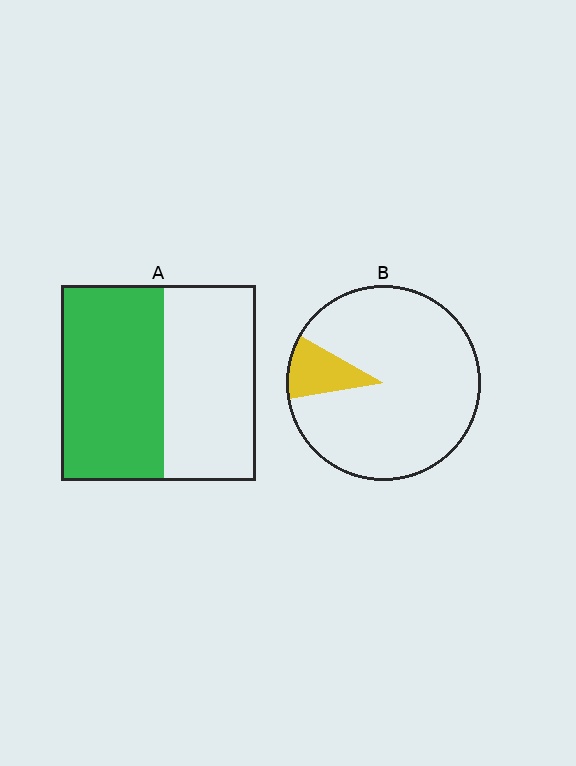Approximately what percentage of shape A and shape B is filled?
A is approximately 55% and B is approximately 10%.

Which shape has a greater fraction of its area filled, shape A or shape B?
Shape A.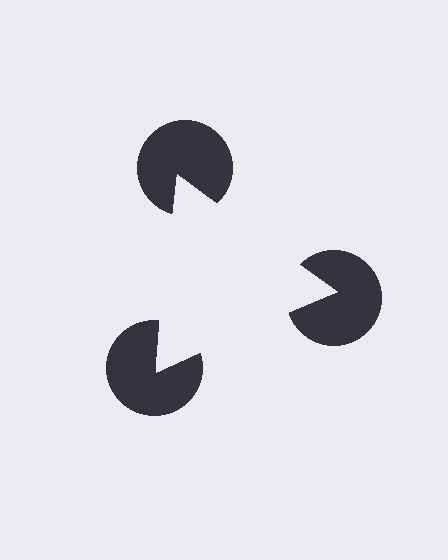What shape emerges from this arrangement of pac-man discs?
An illusory triangle — its edges are inferred from the aligned wedge cuts in the pac-man discs, not physically drawn.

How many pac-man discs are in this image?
There are 3 — one at each vertex of the illusory triangle.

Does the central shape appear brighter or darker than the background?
It typically appears slightly brighter than the background, even though no actual brightness change is drawn.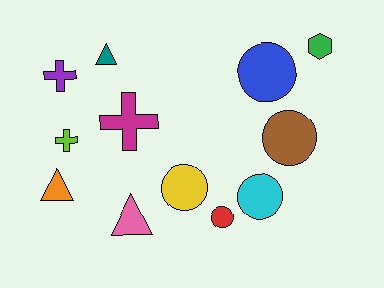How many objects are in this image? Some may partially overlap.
There are 12 objects.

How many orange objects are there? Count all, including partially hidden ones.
There is 1 orange object.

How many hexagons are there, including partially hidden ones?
There is 1 hexagon.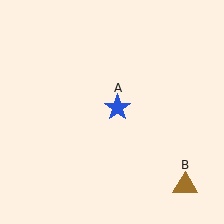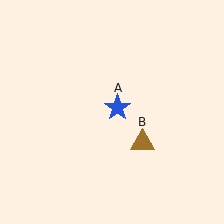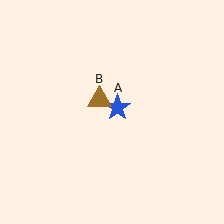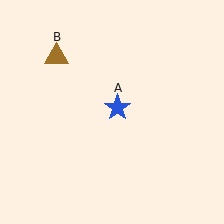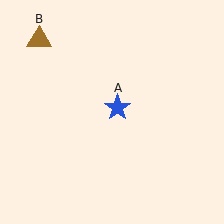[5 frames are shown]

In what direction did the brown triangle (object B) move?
The brown triangle (object B) moved up and to the left.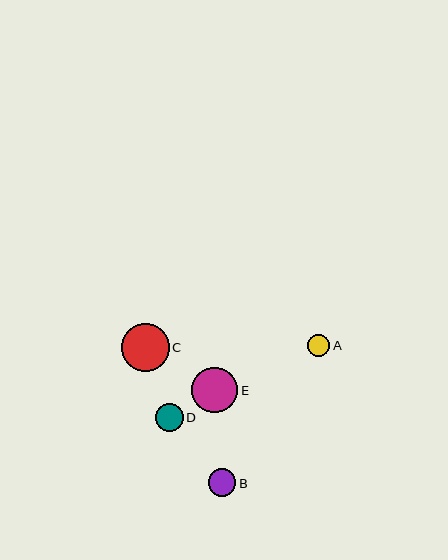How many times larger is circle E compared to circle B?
Circle E is approximately 1.7 times the size of circle B.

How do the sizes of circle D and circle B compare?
Circle D and circle B are approximately the same size.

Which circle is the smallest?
Circle A is the smallest with a size of approximately 22 pixels.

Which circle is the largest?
Circle C is the largest with a size of approximately 48 pixels.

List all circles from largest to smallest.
From largest to smallest: C, E, D, B, A.